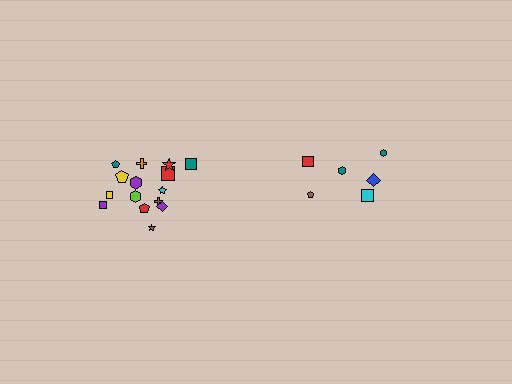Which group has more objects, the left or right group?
The left group.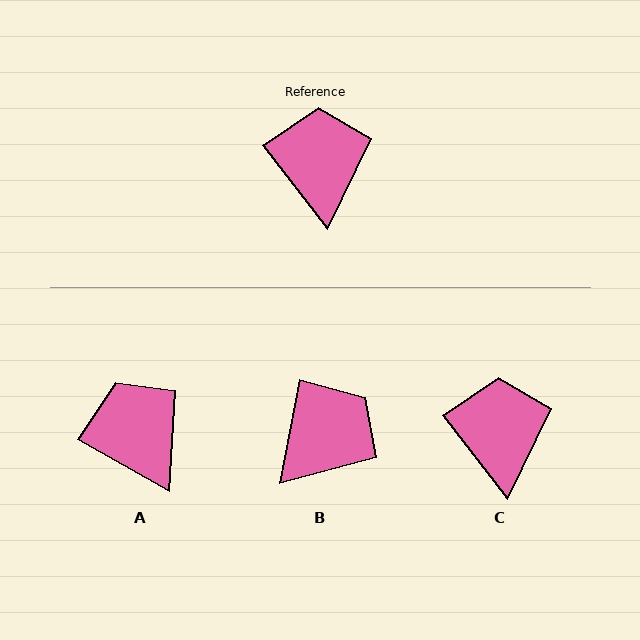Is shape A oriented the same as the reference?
No, it is off by about 23 degrees.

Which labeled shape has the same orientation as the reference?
C.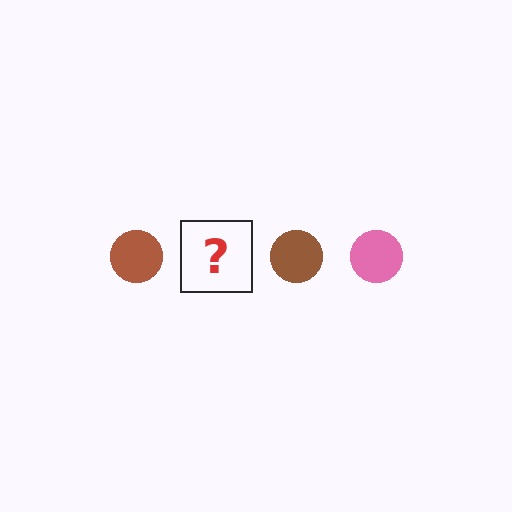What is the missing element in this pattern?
The missing element is a pink circle.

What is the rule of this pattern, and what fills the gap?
The rule is that the pattern cycles through brown, pink circles. The gap should be filled with a pink circle.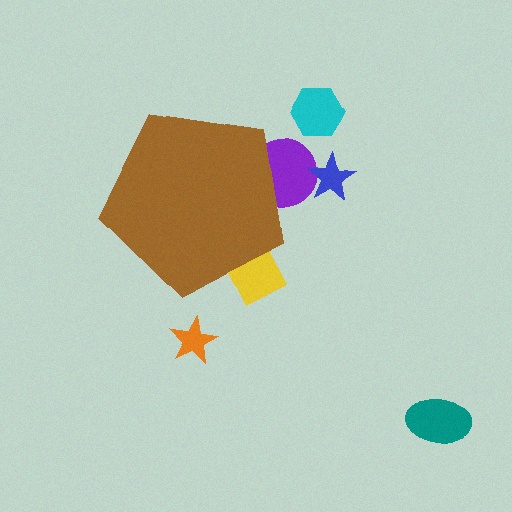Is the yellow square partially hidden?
Yes, the yellow square is partially hidden behind the brown pentagon.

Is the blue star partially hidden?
No, the blue star is fully visible.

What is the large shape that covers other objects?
A brown pentagon.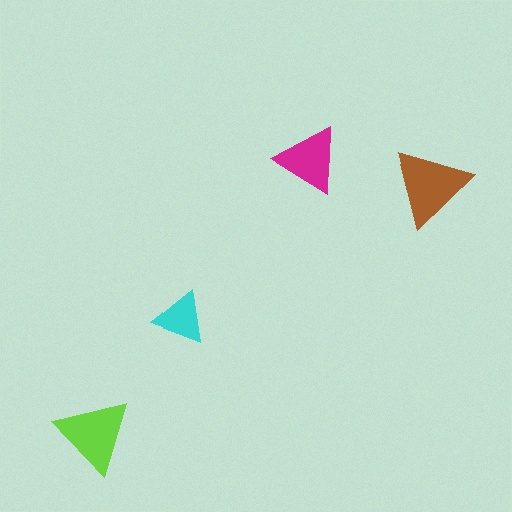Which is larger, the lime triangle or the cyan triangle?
The lime one.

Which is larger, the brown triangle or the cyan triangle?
The brown one.